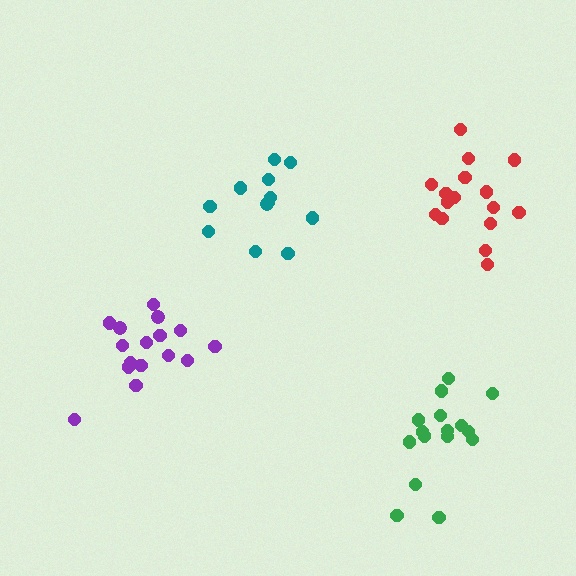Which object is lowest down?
The green cluster is bottommost.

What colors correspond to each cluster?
The clusters are colored: teal, purple, green, red.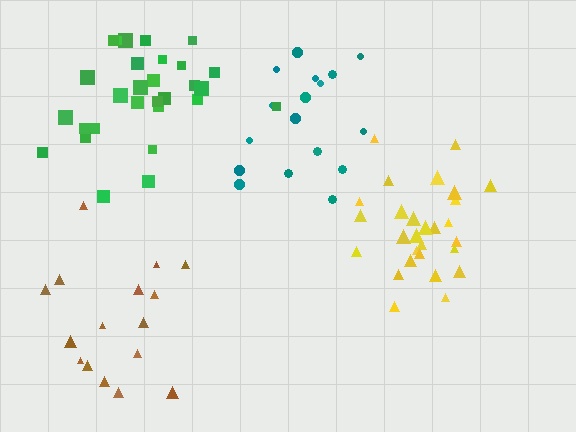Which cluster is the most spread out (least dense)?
Brown.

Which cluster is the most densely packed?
Yellow.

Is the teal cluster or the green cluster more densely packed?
Teal.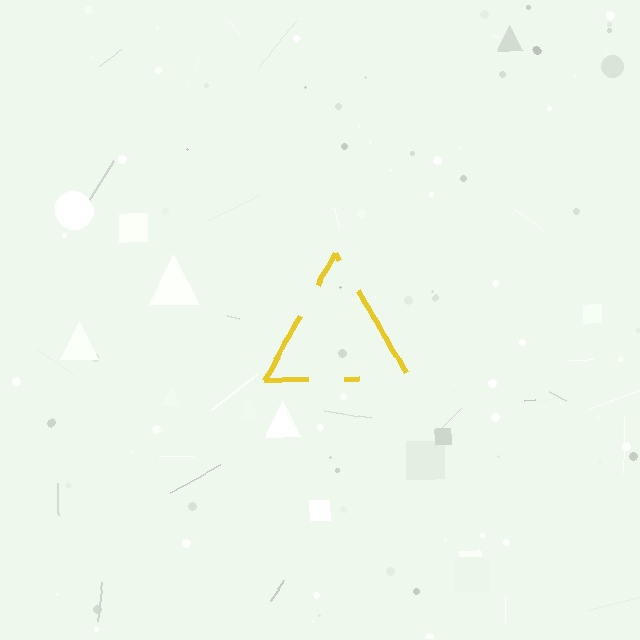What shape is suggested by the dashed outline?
The dashed outline suggests a triangle.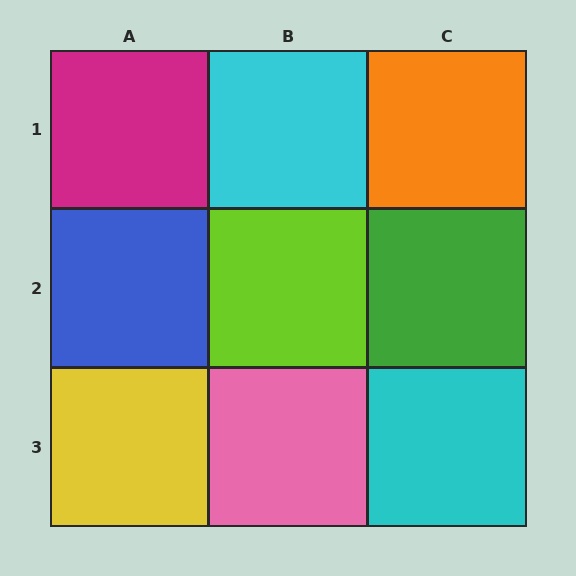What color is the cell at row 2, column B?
Lime.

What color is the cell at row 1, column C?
Orange.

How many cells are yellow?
1 cell is yellow.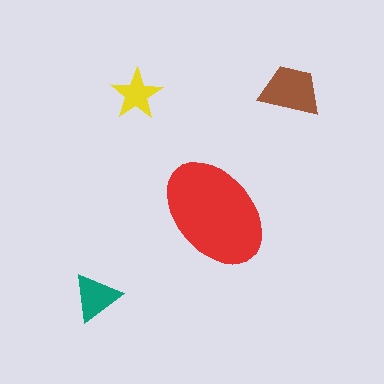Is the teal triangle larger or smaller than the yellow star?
Larger.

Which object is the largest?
The red ellipse.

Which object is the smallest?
The yellow star.